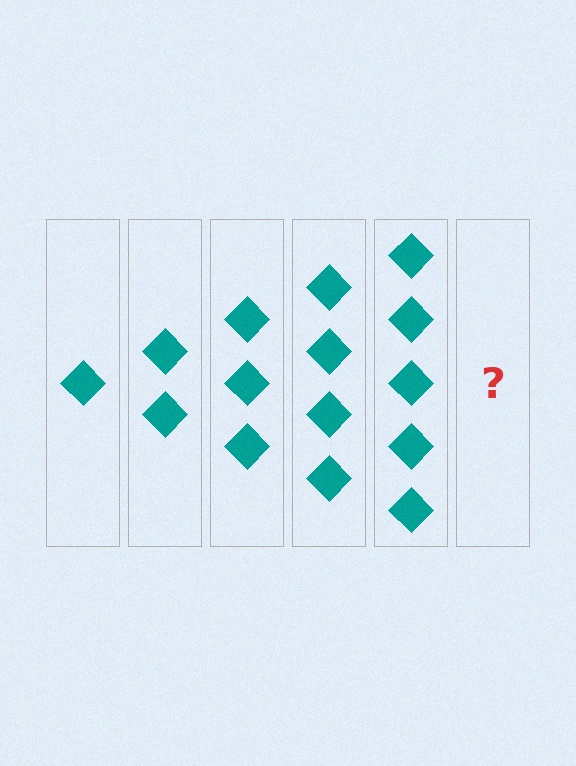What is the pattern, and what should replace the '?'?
The pattern is that each step adds one more diamond. The '?' should be 6 diamonds.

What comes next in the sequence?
The next element should be 6 diamonds.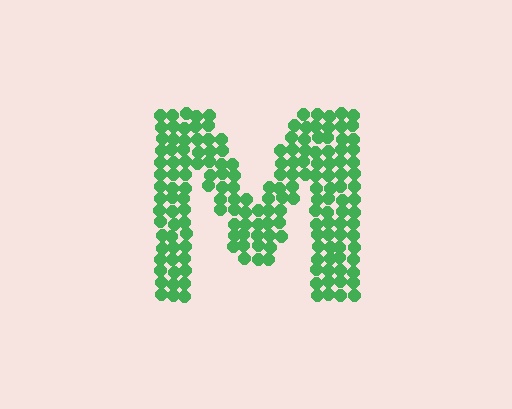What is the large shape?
The large shape is the letter M.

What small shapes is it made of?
It is made of small circles.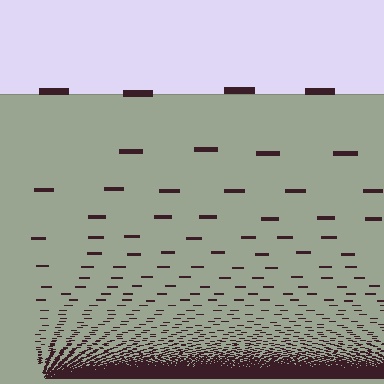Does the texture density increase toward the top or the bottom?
Density increases toward the bottom.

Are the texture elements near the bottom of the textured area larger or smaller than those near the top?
Smaller. The gradient is inverted — elements near the bottom are smaller and denser.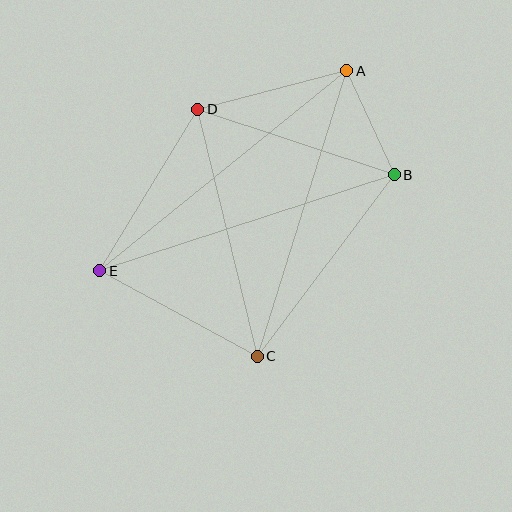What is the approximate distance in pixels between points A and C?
The distance between A and C is approximately 299 pixels.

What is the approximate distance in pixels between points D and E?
The distance between D and E is approximately 189 pixels.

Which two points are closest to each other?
Points A and B are closest to each other.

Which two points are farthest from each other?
Points A and E are farthest from each other.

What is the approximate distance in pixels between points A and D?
The distance between A and D is approximately 154 pixels.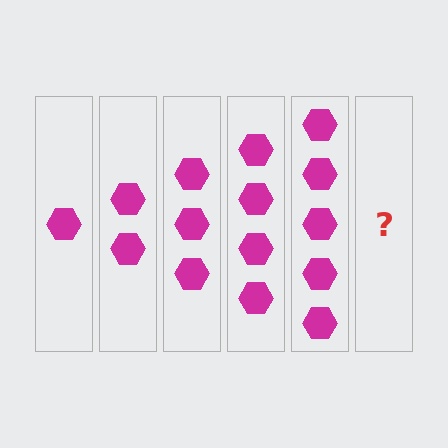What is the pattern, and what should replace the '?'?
The pattern is that each step adds one more hexagon. The '?' should be 6 hexagons.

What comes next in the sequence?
The next element should be 6 hexagons.